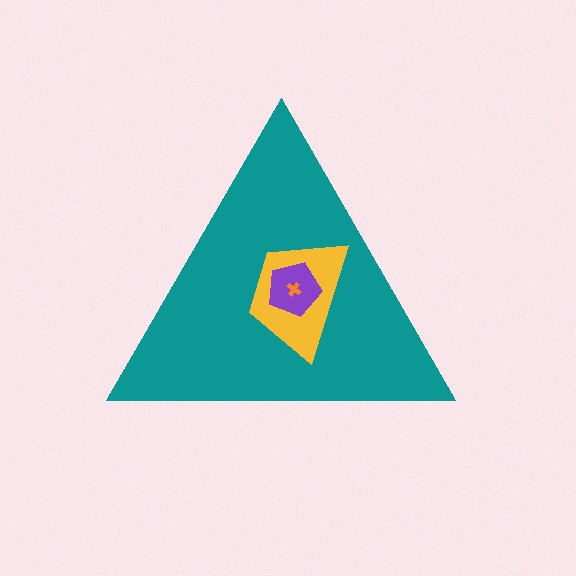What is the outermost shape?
The teal triangle.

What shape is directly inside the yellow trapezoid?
The purple pentagon.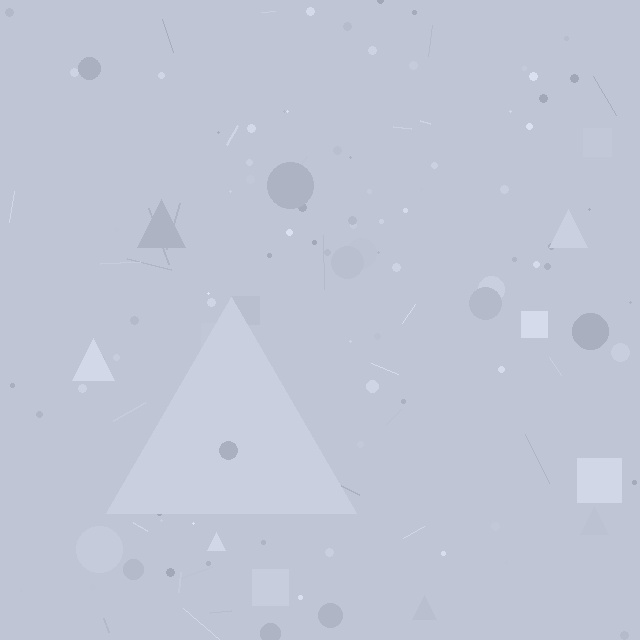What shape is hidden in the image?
A triangle is hidden in the image.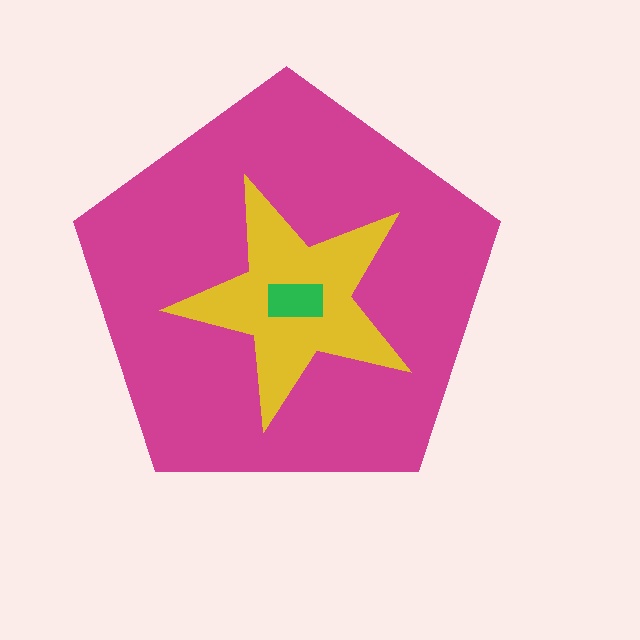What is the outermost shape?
The magenta pentagon.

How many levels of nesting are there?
3.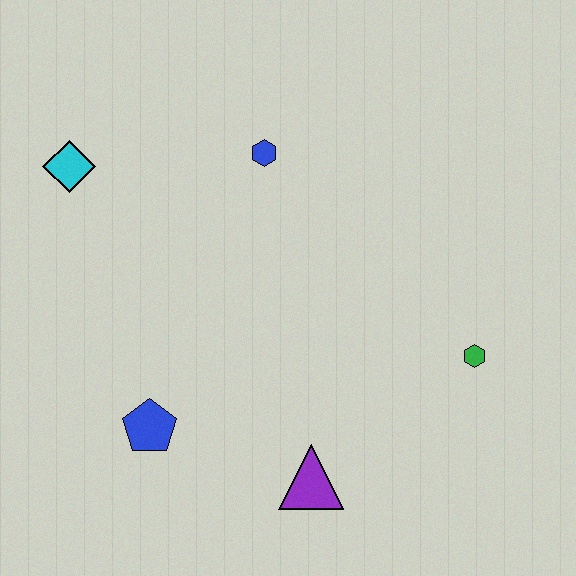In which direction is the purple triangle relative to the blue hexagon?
The purple triangle is below the blue hexagon.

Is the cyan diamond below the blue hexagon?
Yes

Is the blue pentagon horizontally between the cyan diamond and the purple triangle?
Yes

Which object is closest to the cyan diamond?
The blue hexagon is closest to the cyan diamond.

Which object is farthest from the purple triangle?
The cyan diamond is farthest from the purple triangle.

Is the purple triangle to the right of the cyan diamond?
Yes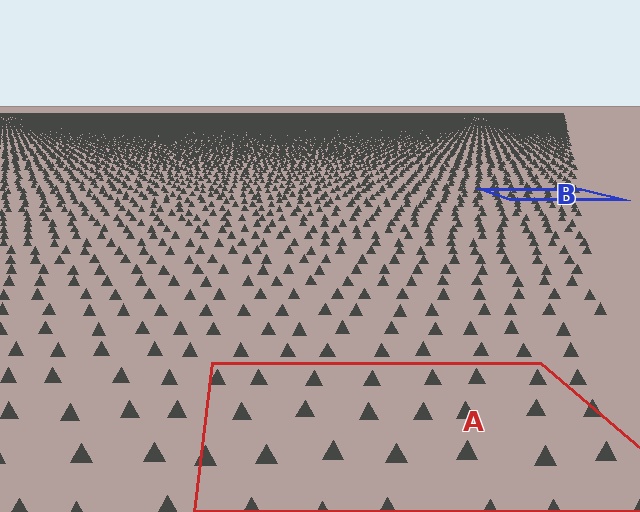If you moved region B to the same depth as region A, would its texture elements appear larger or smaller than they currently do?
They would appear larger. At a closer depth, the same texture elements are projected at a bigger on-screen size.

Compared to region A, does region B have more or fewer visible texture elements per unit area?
Region B has more texture elements per unit area — they are packed more densely because it is farther away.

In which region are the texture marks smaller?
The texture marks are smaller in region B, because it is farther away.